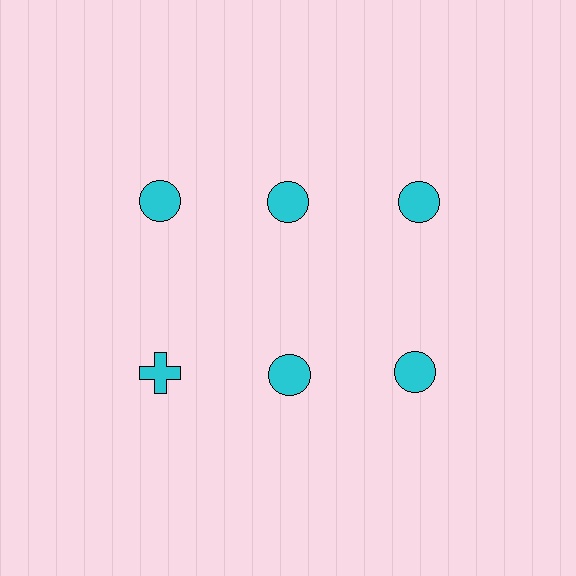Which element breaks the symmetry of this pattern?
The cyan cross in the second row, leftmost column breaks the symmetry. All other shapes are cyan circles.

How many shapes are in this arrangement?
There are 6 shapes arranged in a grid pattern.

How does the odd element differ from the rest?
It has a different shape: cross instead of circle.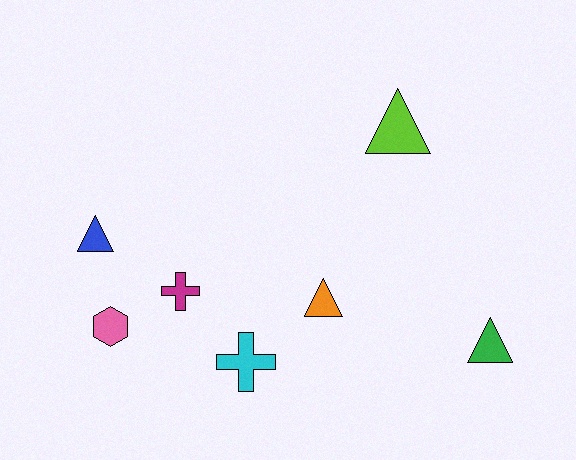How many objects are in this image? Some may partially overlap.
There are 7 objects.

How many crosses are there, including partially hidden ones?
There are 2 crosses.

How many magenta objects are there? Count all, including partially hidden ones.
There is 1 magenta object.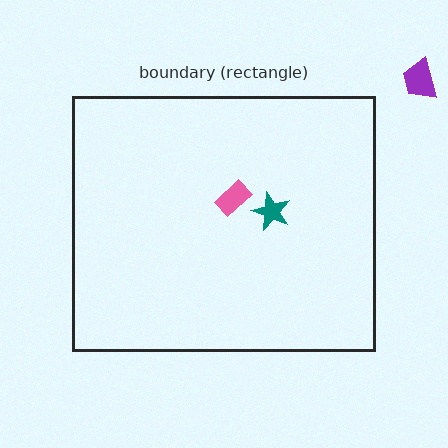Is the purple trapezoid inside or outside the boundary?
Outside.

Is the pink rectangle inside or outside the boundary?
Inside.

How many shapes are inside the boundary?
2 inside, 1 outside.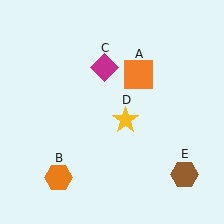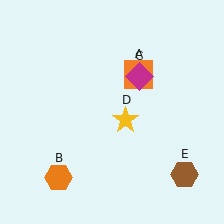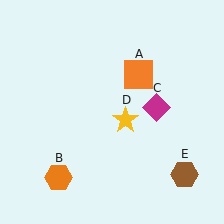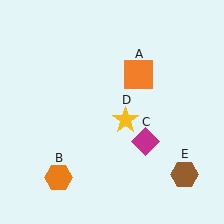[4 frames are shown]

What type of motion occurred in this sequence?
The magenta diamond (object C) rotated clockwise around the center of the scene.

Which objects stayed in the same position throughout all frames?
Orange square (object A) and orange hexagon (object B) and yellow star (object D) and brown hexagon (object E) remained stationary.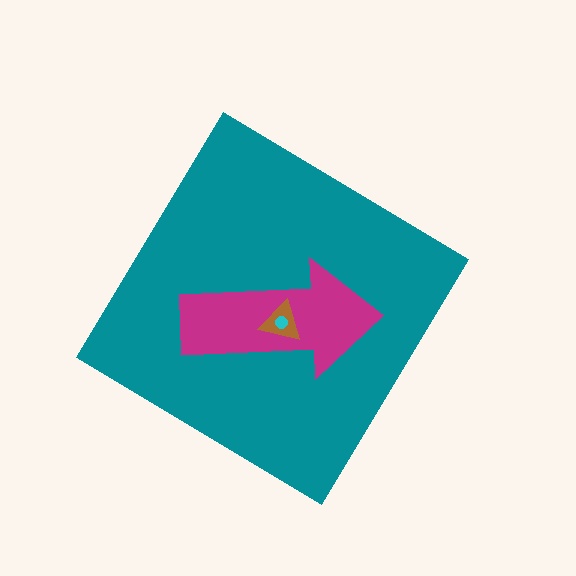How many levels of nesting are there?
4.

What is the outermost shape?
The teal diamond.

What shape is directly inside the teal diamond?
The magenta arrow.